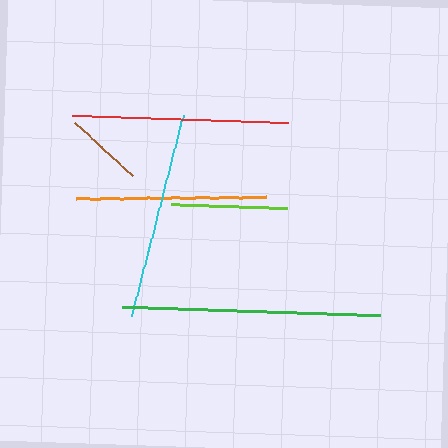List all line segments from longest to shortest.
From longest to shortest: green, red, cyan, orange, lime, brown.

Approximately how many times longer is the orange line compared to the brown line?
The orange line is approximately 2.4 times the length of the brown line.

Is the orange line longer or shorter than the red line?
The red line is longer than the orange line.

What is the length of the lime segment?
The lime segment is approximately 116 pixels long.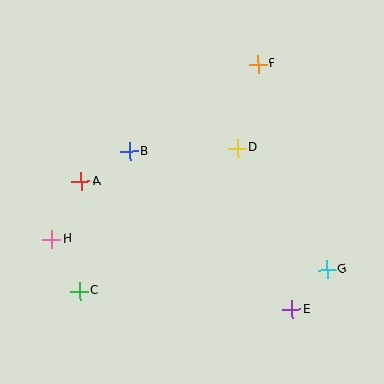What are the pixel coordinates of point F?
Point F is at (258, 64).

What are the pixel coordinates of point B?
Point B is at (129, 152).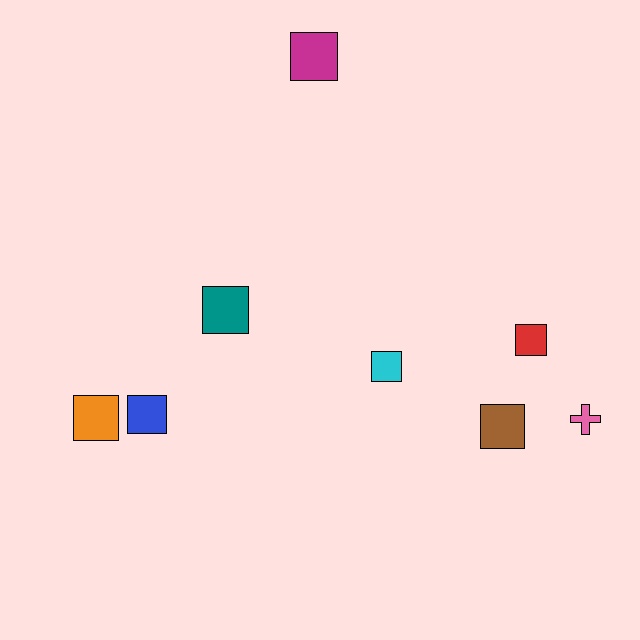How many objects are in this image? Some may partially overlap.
There are 8 objects.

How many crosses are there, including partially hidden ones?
There is 1 cross.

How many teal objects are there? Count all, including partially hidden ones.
There is 1 teal object.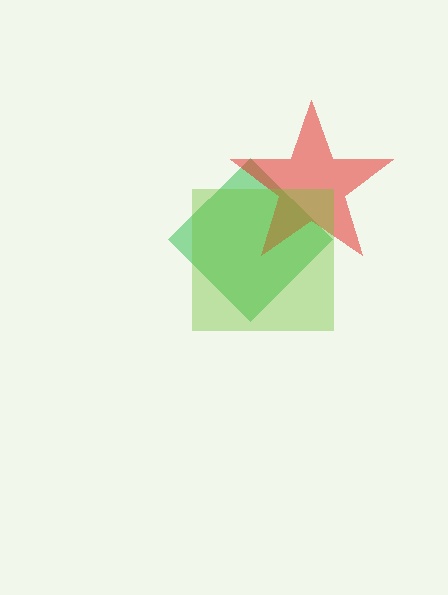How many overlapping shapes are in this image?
There are 3 overlapping shapes in the image.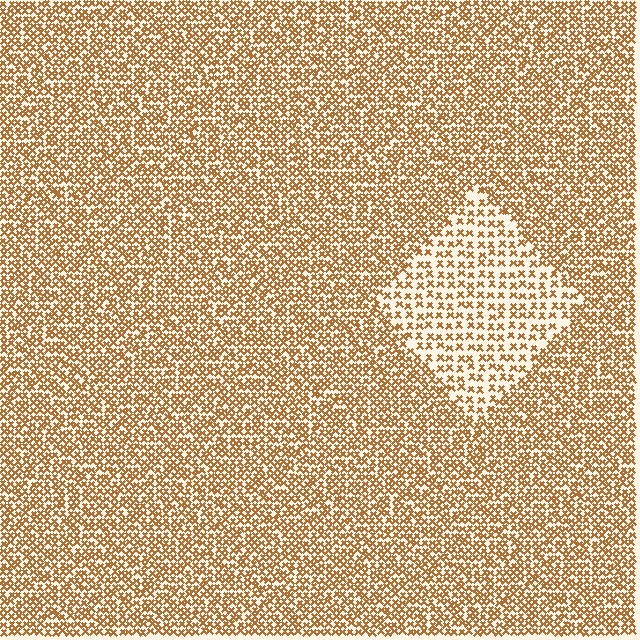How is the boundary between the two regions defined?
The boundary is defined by a change in element density (approximately 2.0x ratio). All elements are the same color, size, and shape.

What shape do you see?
I see a diamond.